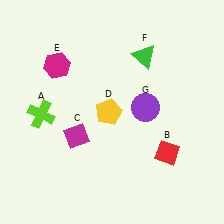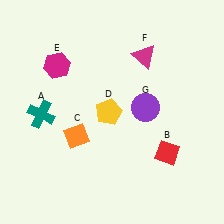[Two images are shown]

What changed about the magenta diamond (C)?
In Image 1, C is magenta. In Image 2, it changed to orange.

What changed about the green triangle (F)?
In Image 1, F is green. In Image 2, it changed to magenta.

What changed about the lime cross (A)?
In Image 1, A is lime. In Image 2, it changed to teal.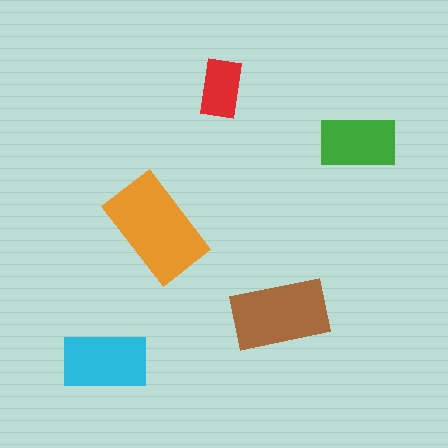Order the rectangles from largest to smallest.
the orange one, the brown one, the cyan one, the green one, the red one.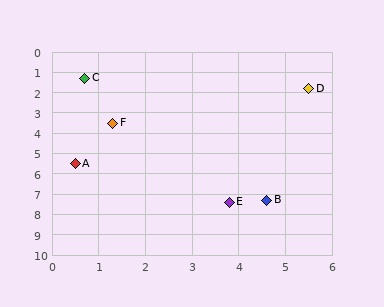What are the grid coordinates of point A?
Point A is at approximately (0.5, 5.5).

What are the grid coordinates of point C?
Point C is at approximately (0.7, 1.3).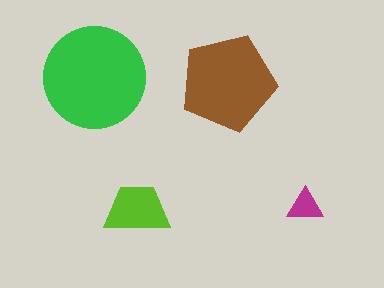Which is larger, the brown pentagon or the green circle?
The green circle.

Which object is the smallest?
The magenta triangle.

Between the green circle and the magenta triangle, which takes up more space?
The green circle.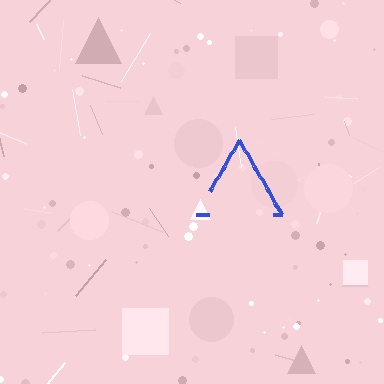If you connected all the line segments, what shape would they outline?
They would outline a triangle.